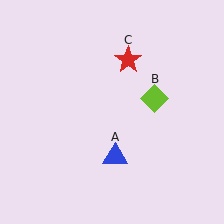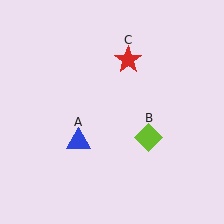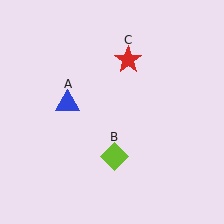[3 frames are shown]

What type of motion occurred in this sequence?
The blue triangle (object A), lime diamond (object B) rotated clockwise around the center of the scene.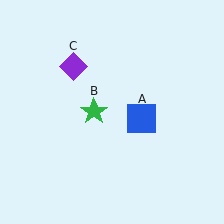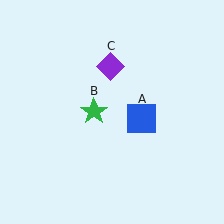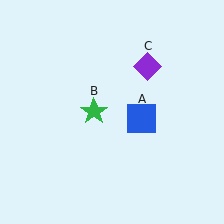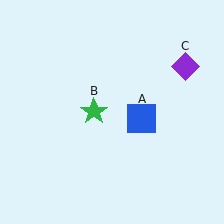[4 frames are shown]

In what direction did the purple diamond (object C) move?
The purple diamond (object C) moved right.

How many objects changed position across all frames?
1 object changed position: purple diamond (object C).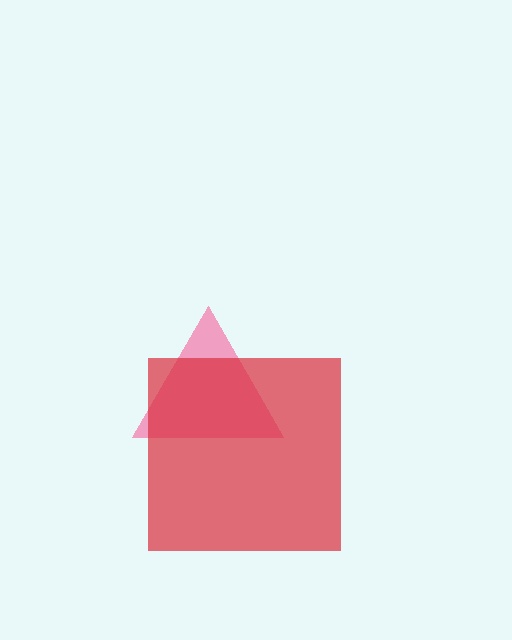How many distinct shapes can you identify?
There are 2 distinct shapes: a pink triangle, a red square.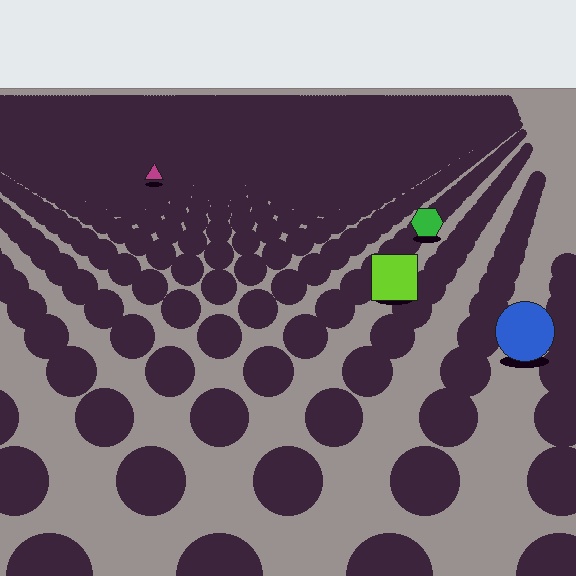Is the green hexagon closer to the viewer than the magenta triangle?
Yes. The green hexagon is closer — you can tell from the texture gradient: the ground texture is coarser near it.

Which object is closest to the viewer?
The blue circle is closest. The texture marks near it are larger and more spread out.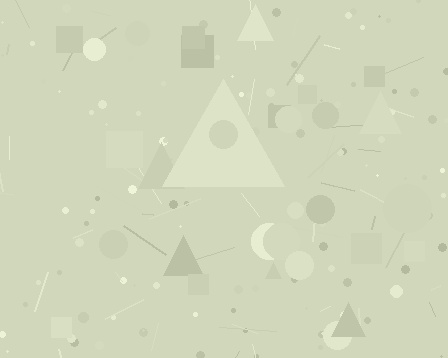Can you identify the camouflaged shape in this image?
The camouflaged shape is a triangle.